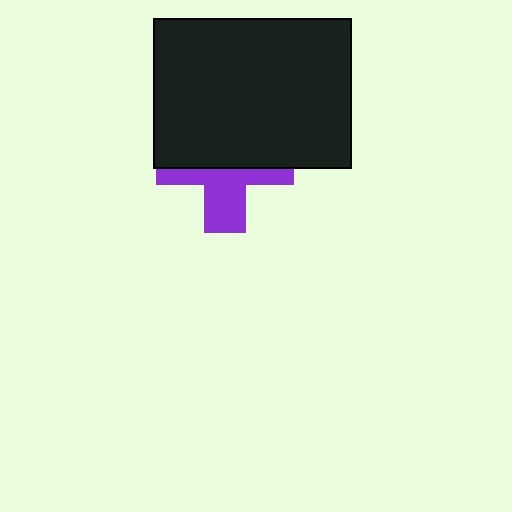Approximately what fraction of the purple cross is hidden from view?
Roughly 58% of the purple cross is hidden behind the black rectangle.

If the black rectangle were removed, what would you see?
You would see the complete purple cross.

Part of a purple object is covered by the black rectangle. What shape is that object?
It is a cross.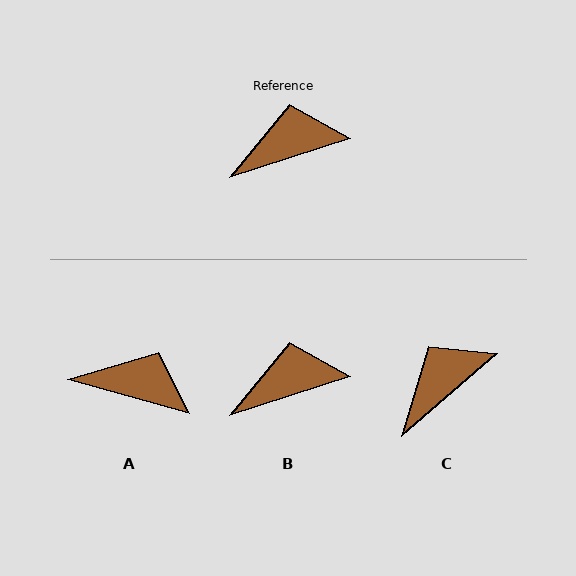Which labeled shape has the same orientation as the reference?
B.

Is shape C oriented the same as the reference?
No, it is off by about 23 degrees.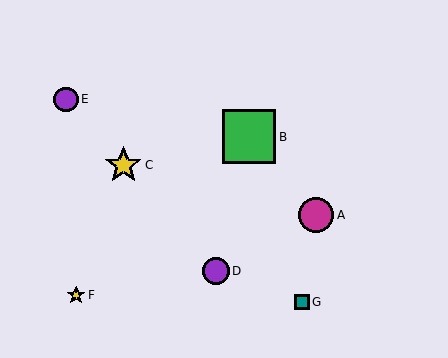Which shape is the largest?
The green square (labeled B) is the largest.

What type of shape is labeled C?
Shape C is a yellow star.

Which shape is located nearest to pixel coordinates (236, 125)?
The green square (labeled B) at (249, 137) is nearest to that location.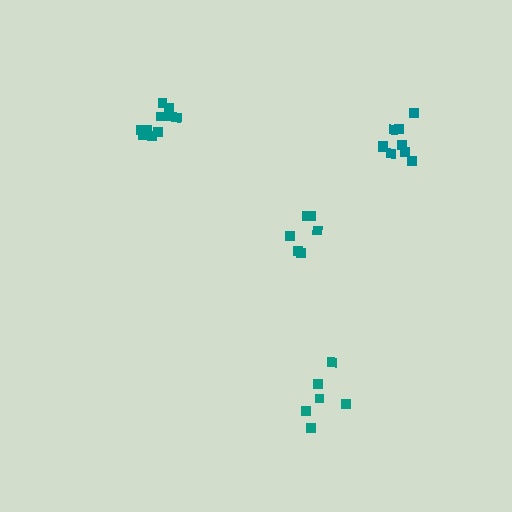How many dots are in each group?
Group 1: 6 dots, Group 2: 10 dots, Group 3: 6 dots, Group 4: 9 dots (31 total).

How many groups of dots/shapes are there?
There are 4 groups.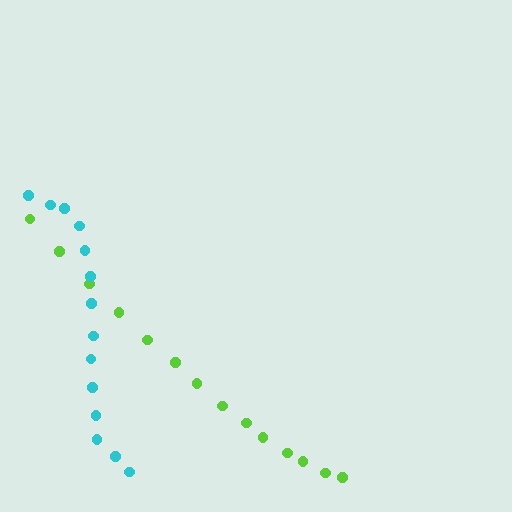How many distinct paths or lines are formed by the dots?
There are 2 distinct paths.